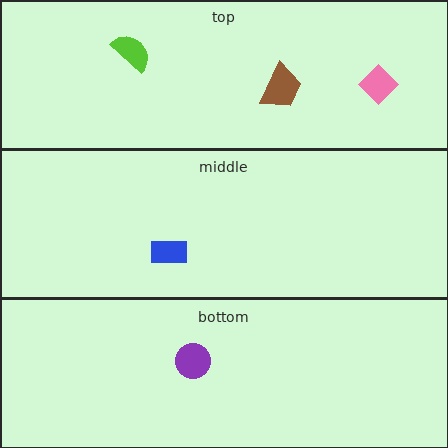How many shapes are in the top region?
3.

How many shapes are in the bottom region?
1.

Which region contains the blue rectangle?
The middle region.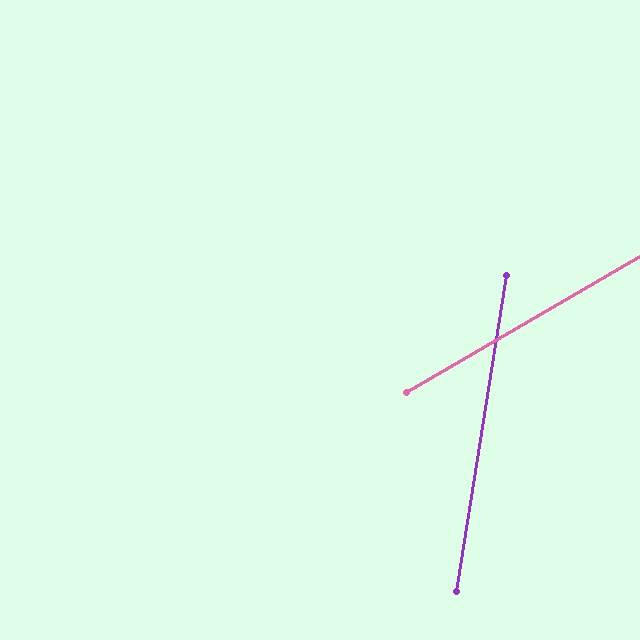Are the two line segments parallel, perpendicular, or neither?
Neither parallel nor perpendicular — they differ by about 51°.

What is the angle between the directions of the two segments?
Approximately 51 degrees.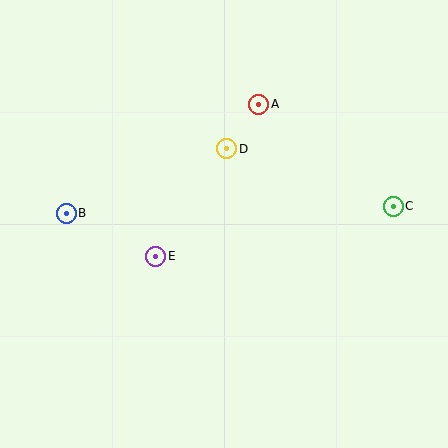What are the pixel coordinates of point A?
Point A is at (259, 104).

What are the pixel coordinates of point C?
Point C is at (393, 206).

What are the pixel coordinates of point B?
Point B is at (66, 213).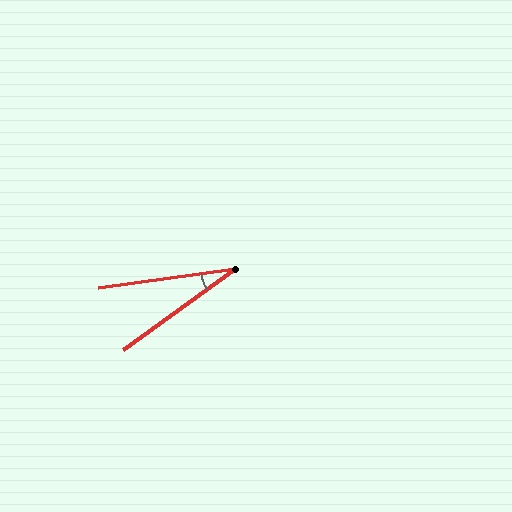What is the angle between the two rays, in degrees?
Approximately 28 degrees.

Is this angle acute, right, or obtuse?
It is acute.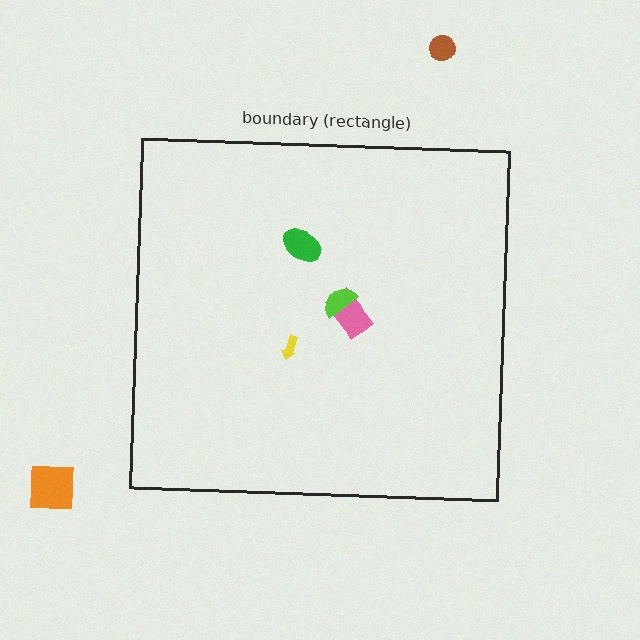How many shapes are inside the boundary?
4 inside, 2 outside.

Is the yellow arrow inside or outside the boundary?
Inside.